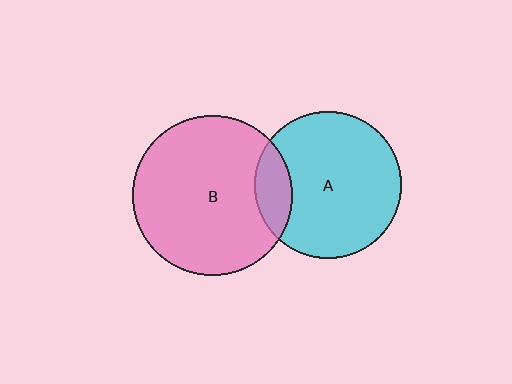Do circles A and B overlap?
Yes.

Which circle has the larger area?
Circle B (pink).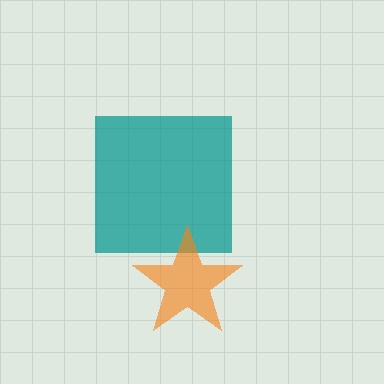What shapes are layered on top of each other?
The layered shapes are: a teal square, an orange star.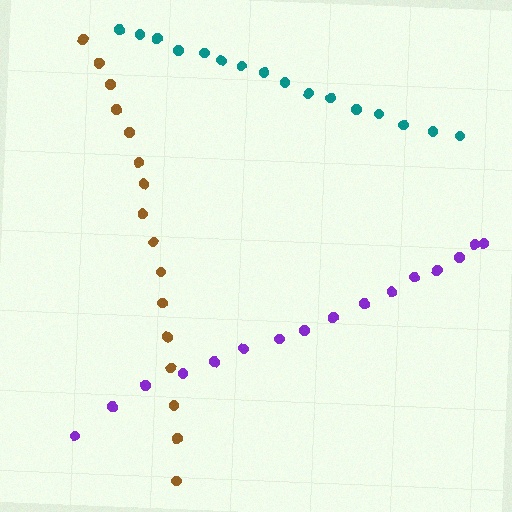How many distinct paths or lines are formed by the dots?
There are 3 distinct paths.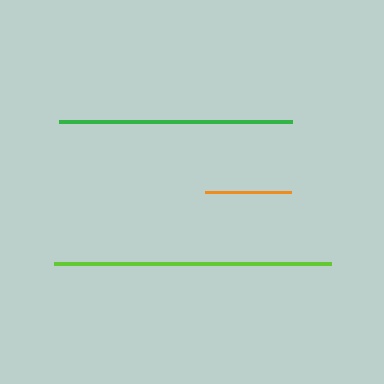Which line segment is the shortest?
The orange line is the shortest at approximately 86 pixels.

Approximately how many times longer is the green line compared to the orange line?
The green line is approximately 2.7 times the length of the orange line.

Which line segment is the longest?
The lime line is the longest at approximately 277 pixels.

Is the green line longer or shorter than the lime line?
The lime line is longer than the green line.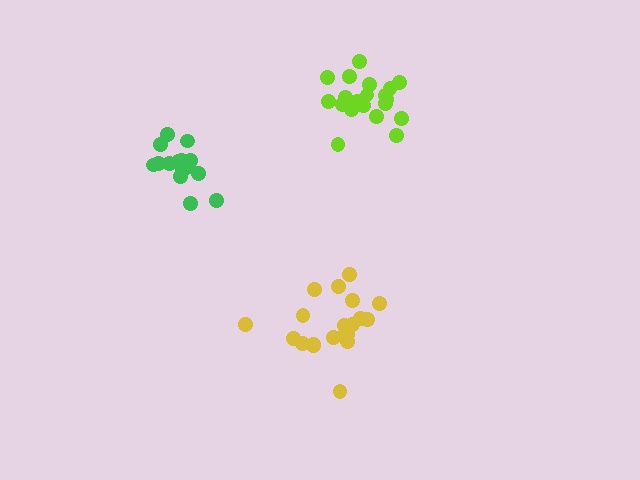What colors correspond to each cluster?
The clusters are colored: yellow, green, lime.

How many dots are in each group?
Group 1: 20 dots, Group 2: 16 dots, Group 3: 20 dots (56 total).